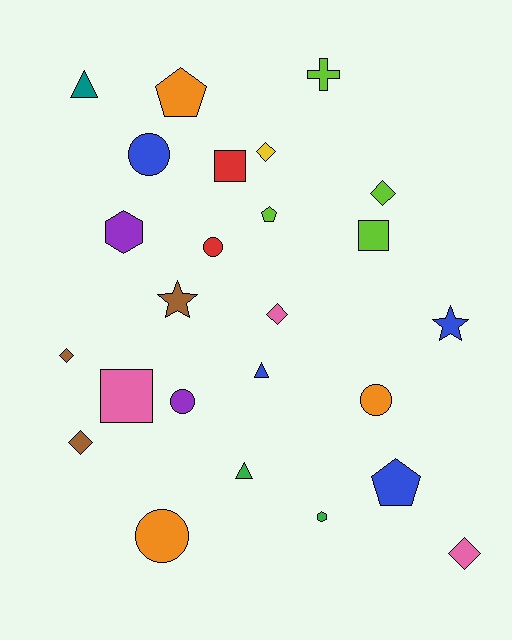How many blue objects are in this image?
There are 4 blue objects.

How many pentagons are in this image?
There are 3 pentagons.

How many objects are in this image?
There are 25 objects.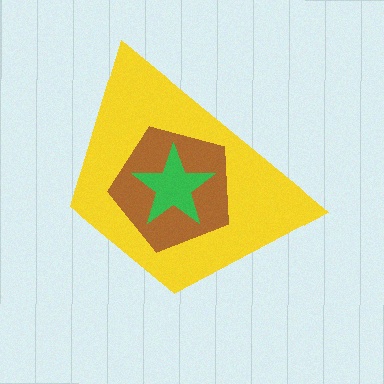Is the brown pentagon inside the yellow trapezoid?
Yes.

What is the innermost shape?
The green star.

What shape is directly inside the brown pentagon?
The green star.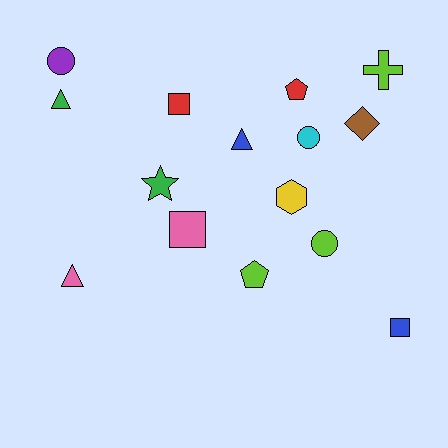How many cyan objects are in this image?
There is 1 cyan object.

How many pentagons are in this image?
There are 2 pentagons.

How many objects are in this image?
There are 15 objects.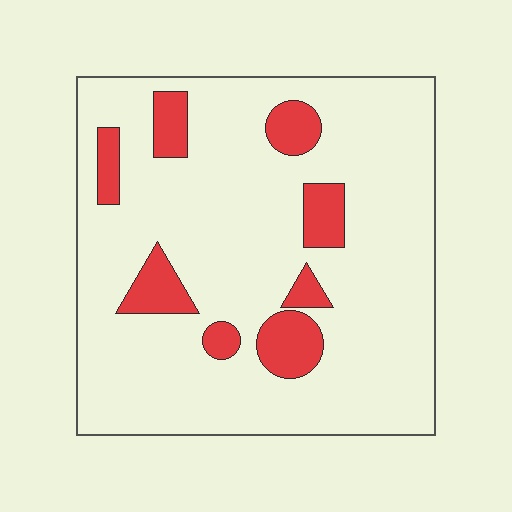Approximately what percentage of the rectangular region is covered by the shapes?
Approximately 15%.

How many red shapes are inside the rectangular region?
8.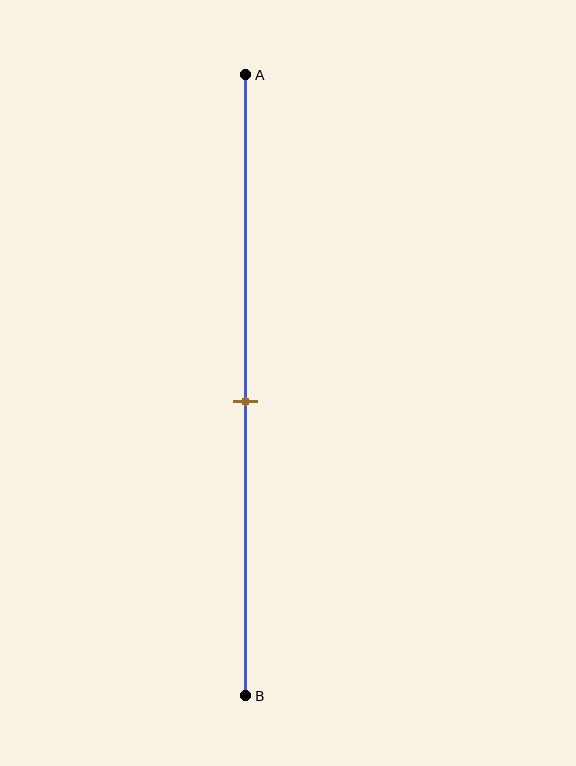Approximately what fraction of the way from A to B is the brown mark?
The brown mark is approximately 55% of the way from A to B.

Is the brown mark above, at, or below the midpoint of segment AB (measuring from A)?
The brown mark is approximately at the midpoint of segment AB.